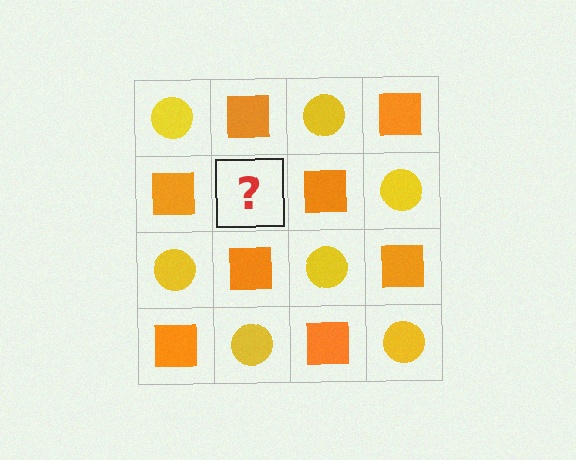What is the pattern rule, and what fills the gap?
The rule is that it alternates yellow circle and orange square in a checkerboard pattern. The gap should be filled with a yellow circle.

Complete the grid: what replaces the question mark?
The question mark should be replaced with a yellow circle.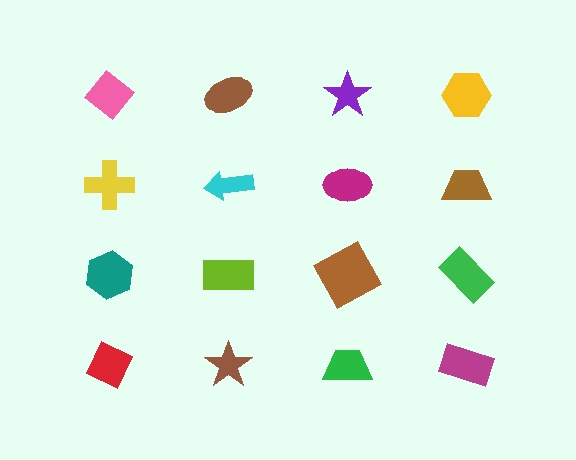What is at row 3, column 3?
A brown square.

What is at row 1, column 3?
A purple star.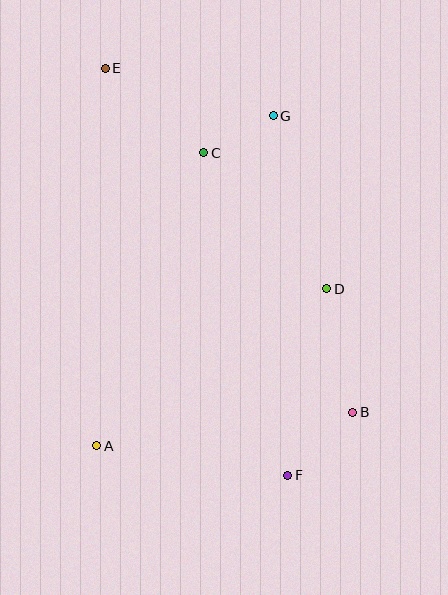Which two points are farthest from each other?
Points E and F are farthest from each other.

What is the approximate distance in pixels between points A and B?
The distance between A and B is approximately 258 pixels.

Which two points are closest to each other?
Points C and G are closest to each other.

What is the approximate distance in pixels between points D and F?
The distance between D and F is approximately 190 pixels.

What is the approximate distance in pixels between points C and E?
The distance between C and E is approximately 130 pixels.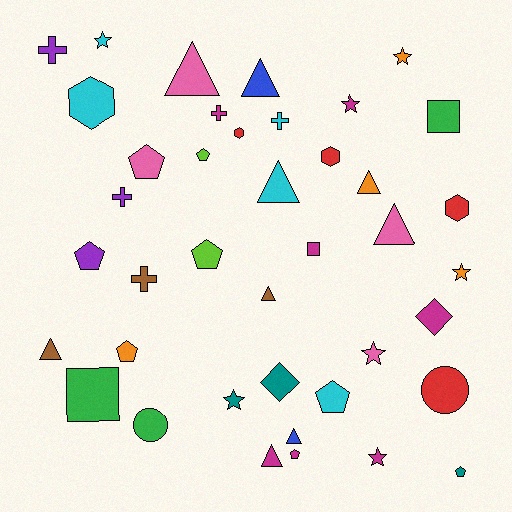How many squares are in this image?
There are 3 squares.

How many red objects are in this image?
There are 4 red objects.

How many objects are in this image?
There are 40 objects.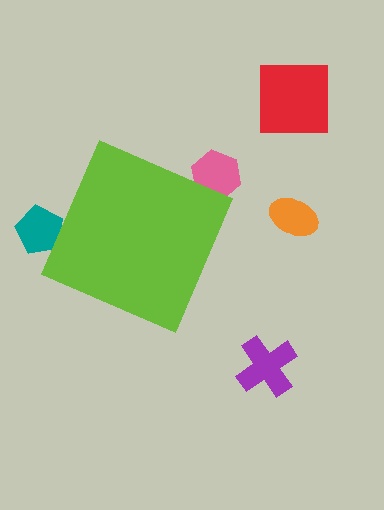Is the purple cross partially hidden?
No, the purple cross is fully visible.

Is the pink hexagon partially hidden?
Yes, the pink hexagon is partially hidden behind the lime diamond.